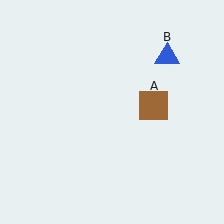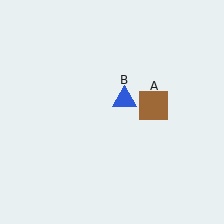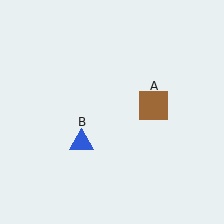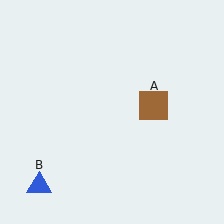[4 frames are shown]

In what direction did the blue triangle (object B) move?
The blue triangle (object B) moved down and to the left.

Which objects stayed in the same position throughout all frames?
Brown square (object A) remained stationary.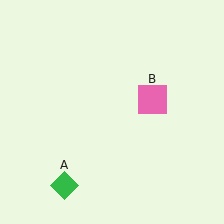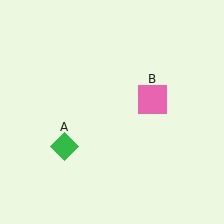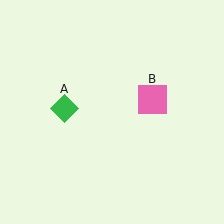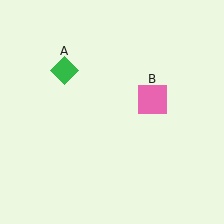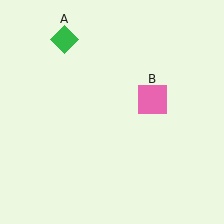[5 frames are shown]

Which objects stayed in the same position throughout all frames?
Pink square (object B) remained stationary.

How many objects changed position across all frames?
1 object changed position: green diamond (object A).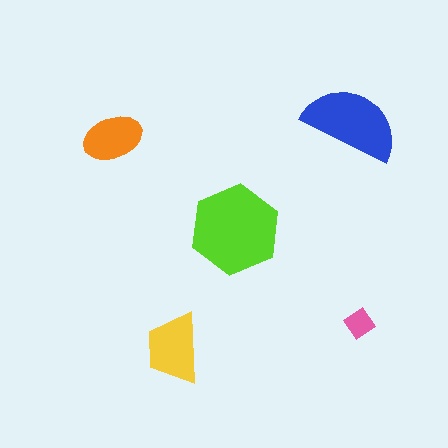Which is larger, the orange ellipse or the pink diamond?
The orange ellipse.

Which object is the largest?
The lime hexagon.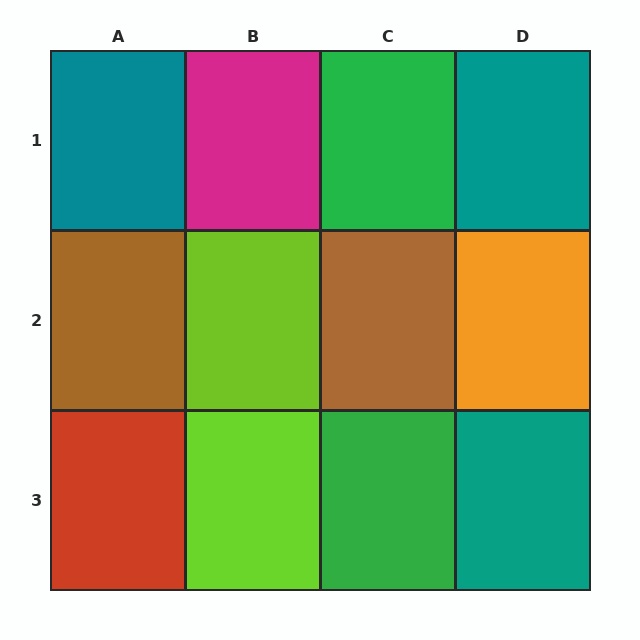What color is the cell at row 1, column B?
Magenta.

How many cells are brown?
2 cells are brown.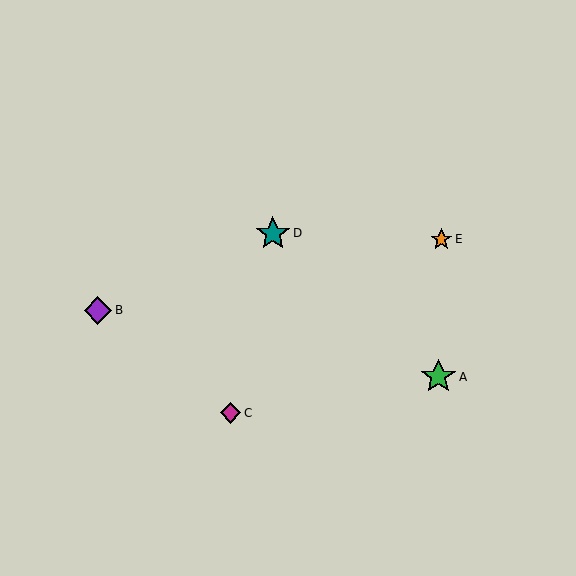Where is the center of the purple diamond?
The center of the purple diamond is at (98, 310).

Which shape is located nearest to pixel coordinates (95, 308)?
The purple diamond (labeled B) at (98, 310) is nearest to that location.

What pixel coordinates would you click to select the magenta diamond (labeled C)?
Click at (230, 413) to select the magenta diamond C.